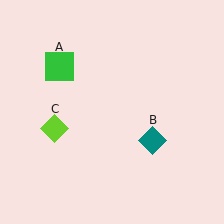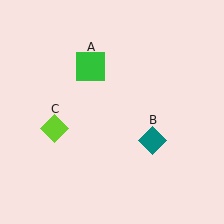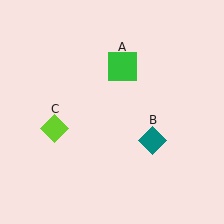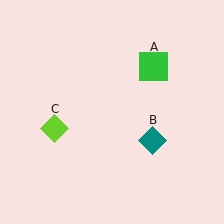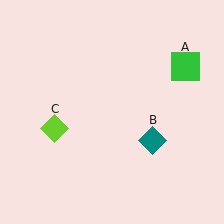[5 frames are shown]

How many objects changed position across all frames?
1 object changed position: green square (object A).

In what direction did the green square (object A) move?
The green square (object A) moved right.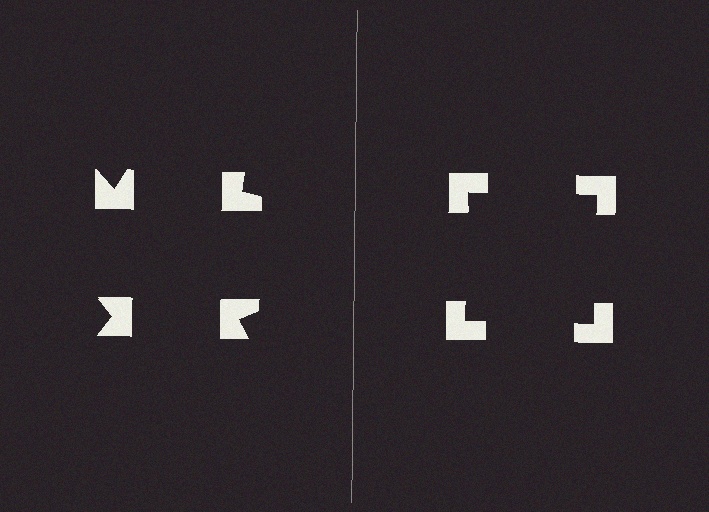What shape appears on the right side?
An illusory square.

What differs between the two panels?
The notched squares are positioned identically on both sides; only the wedge orientations differ. On the right they align to a square; on the left they are misaligned.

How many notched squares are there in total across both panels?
8 — 4 on each side.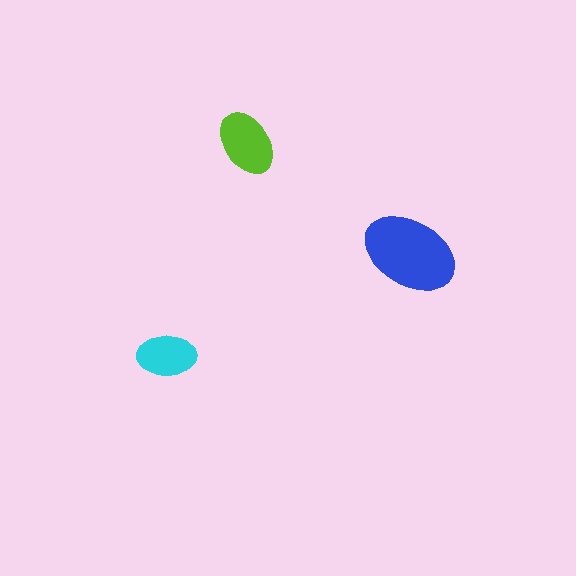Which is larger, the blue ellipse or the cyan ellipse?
The blue one.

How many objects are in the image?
There are 3 objects in the image.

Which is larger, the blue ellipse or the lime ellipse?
The blue one.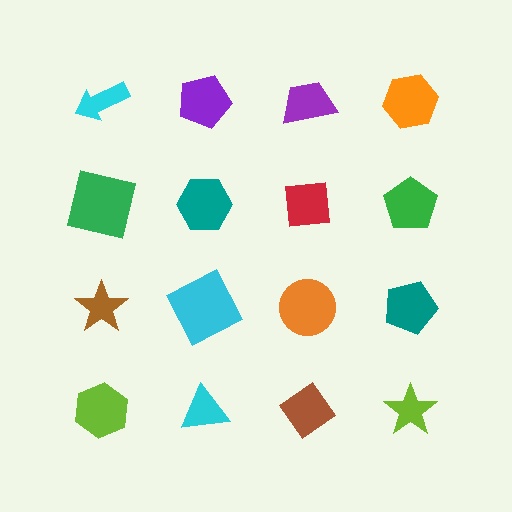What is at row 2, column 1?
A green square.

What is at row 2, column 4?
A green pentagon.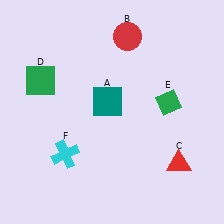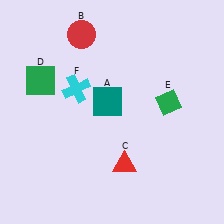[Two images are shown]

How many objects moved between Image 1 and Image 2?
3 objects moved between the two images.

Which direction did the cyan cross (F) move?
The cyan cross (F) moved up.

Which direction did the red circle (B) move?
The red circle (B) moved left.